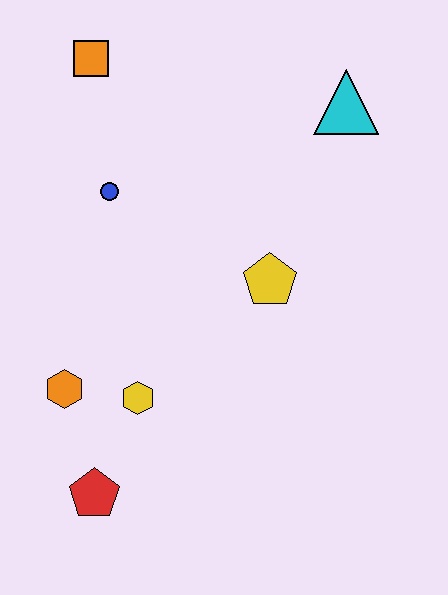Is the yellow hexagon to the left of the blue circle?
No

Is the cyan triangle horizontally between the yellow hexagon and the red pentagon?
No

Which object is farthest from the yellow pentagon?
The orange square is farthest from the yellow pentagon.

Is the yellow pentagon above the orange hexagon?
Yes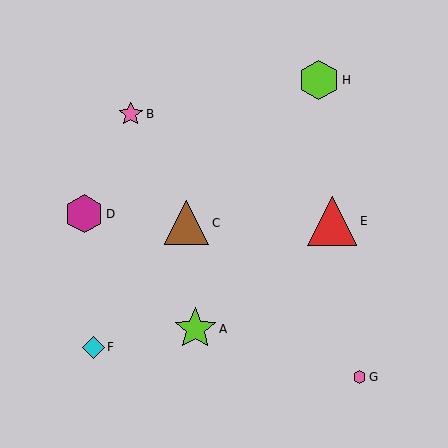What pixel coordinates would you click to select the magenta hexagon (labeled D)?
Click at (84, 214) to select the magenta hexagon D.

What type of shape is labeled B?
Shape B is a pink star.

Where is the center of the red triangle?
The center of the red triangle is at (332, 221).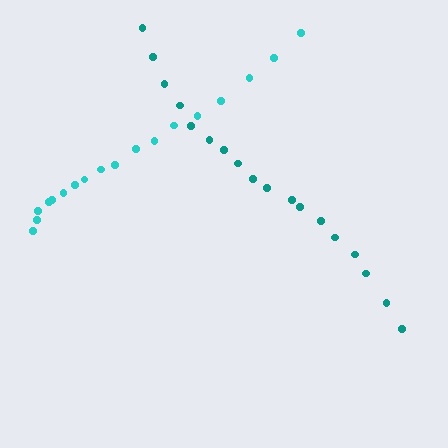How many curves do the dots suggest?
There are 2 distinct paths.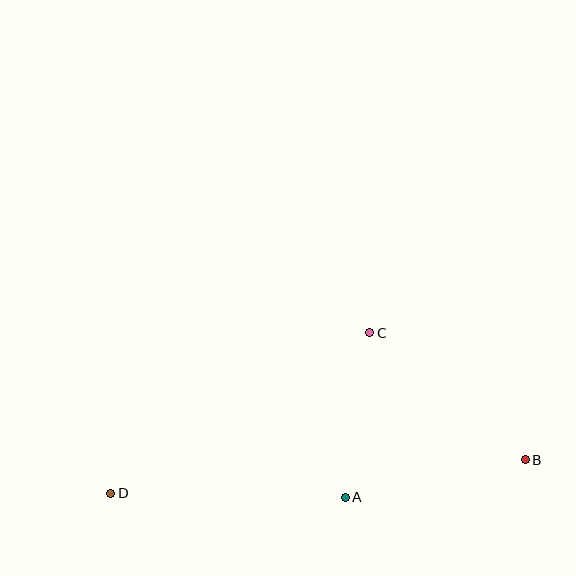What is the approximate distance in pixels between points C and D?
The distance between C and D is approximately 305 pixels.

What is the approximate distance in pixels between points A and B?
The distance between A and B is approximately 184 pixels.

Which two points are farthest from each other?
Points B and D are farthest from each other.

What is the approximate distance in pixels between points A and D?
The distance between A and D is approximately 235 pixels.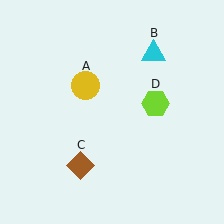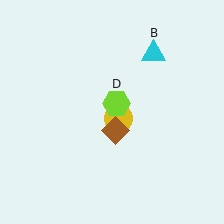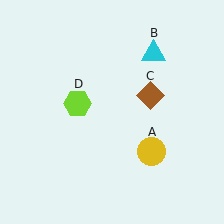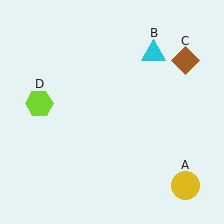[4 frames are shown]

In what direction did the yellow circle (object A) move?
The yellow circle (object A) moved down and to the right.